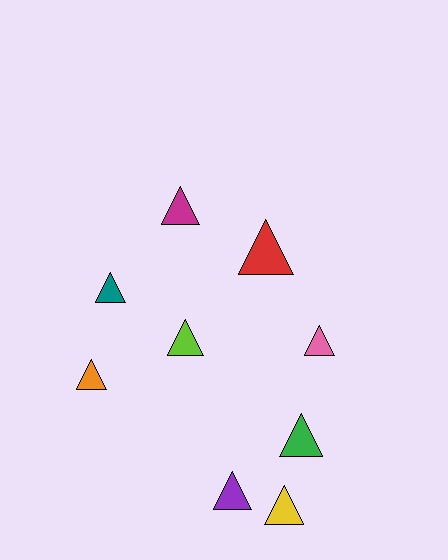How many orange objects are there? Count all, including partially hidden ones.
There is 1 orange object.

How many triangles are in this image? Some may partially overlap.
There are 9 triangles.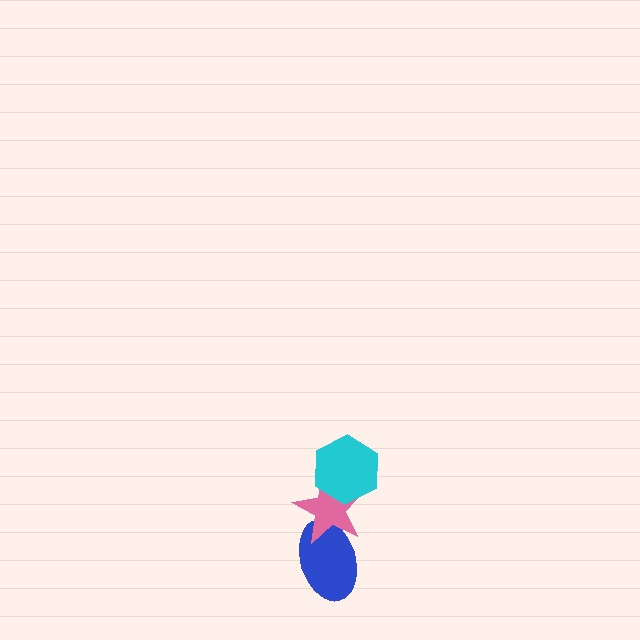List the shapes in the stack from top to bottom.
From top to bottom: the cyan hexagon, the pink star, the blue ellipse.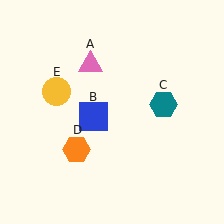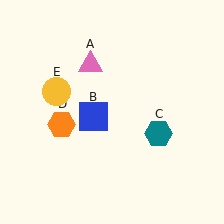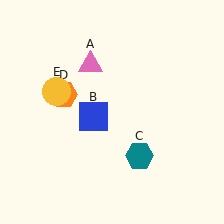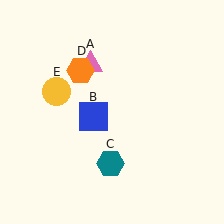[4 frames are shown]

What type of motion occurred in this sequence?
The teal hexagon (object C), orange hexagon (object D) rotated clockwise around the center of the scene.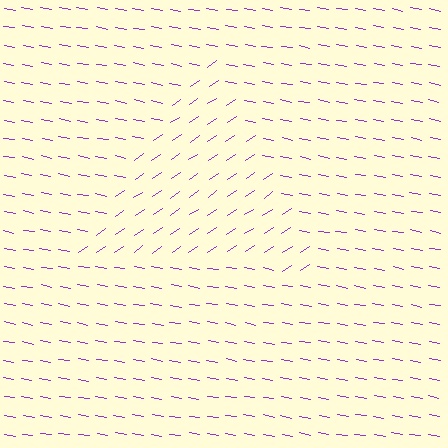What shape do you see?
I see a triangle.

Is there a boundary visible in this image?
Yes, there is a texture boundary formed by a change in line orientation.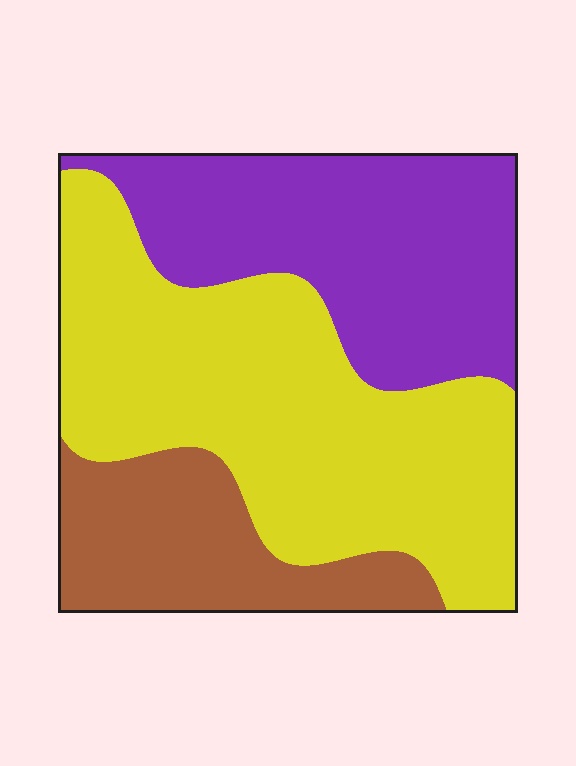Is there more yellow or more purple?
Yellow.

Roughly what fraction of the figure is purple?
Purple covers 33% of the figure.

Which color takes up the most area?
Yellow, at roughly 50%.